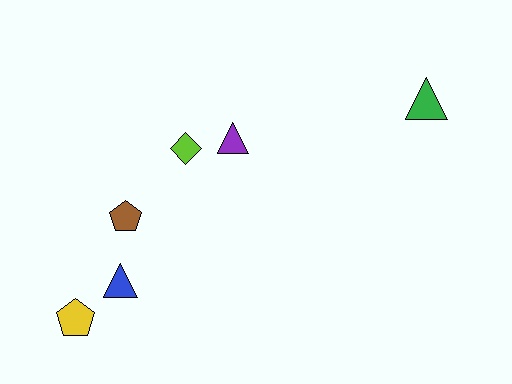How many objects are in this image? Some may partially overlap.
There are 6 objects.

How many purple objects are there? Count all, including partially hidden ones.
There is 1 purple object.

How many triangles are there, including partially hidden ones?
There are 3 triangles.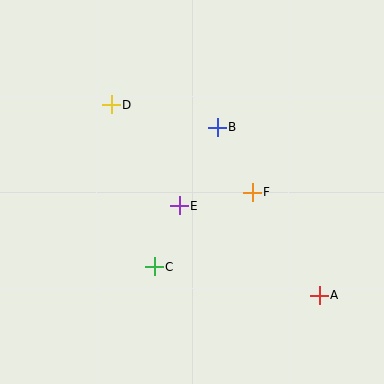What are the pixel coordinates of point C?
Point C is at (154, 267).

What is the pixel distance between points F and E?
The distance between F and E is 74 pixels.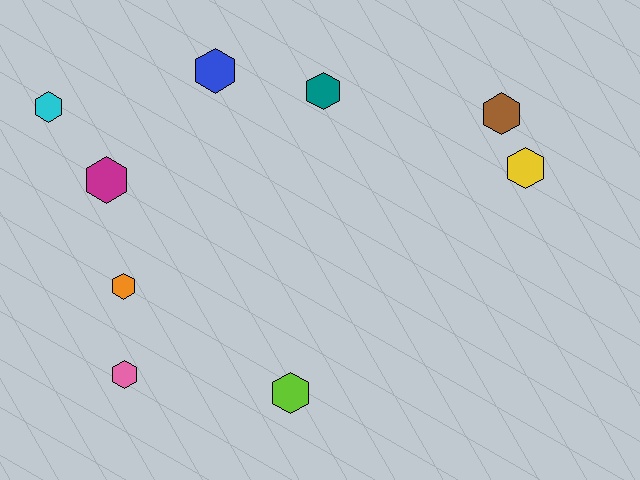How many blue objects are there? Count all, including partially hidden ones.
There is 1 blue object.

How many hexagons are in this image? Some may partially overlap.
There are 9 hexagons.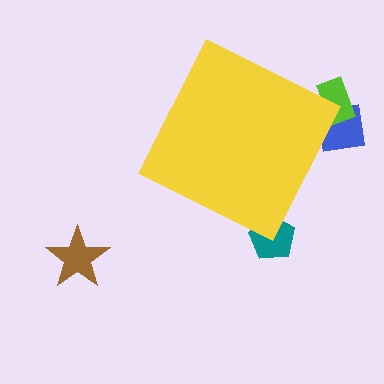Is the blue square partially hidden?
Yes, the blue square is partially hidden behind the yellow diamond.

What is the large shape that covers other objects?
A yellow diamond.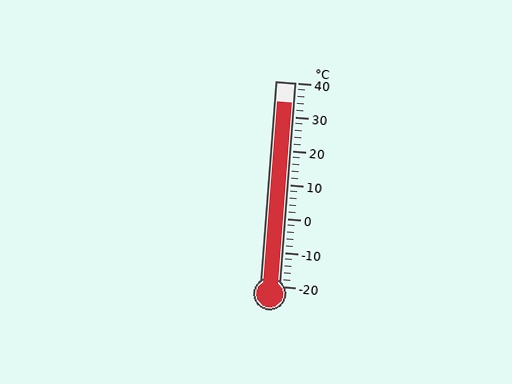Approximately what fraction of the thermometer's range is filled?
The thermometer is filled to approximately 90% of its range.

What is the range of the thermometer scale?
The thermometer scale ranges from -20°C to 40°C.